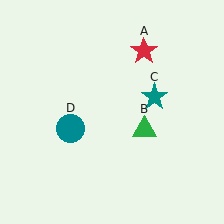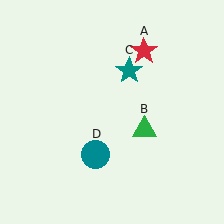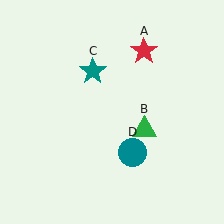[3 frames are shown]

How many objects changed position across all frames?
2 objects changed position: teal star (object C), teal circle (object D).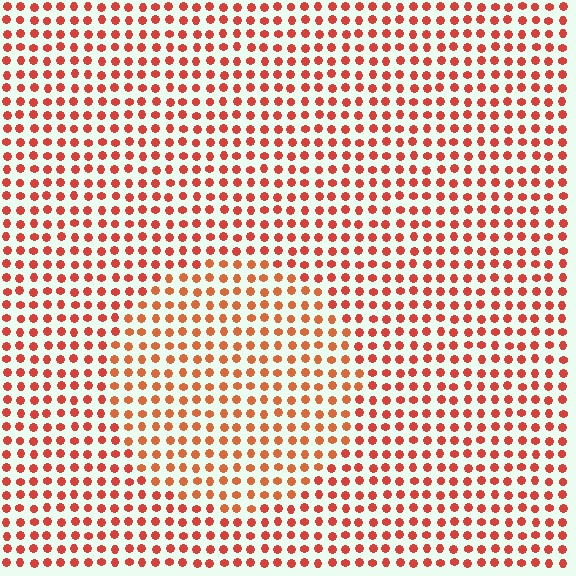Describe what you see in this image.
The image is filled with small red elements in a uniform arrangement. A circle-shaped region is visible where the elements are tinted to a slightly different hue, forming a subtle color boundary.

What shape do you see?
I see a circle.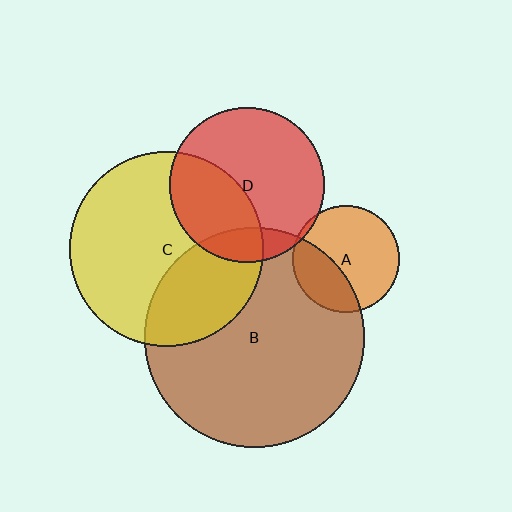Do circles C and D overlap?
Yes.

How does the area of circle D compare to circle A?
Approximately 2.1 times.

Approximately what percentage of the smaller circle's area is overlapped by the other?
Approximately 35%.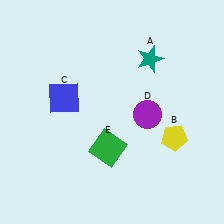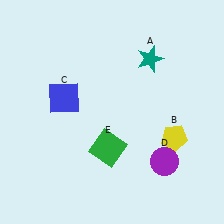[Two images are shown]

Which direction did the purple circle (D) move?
The purple circle (D) moved down.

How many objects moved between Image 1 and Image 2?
1 object moved between the two images.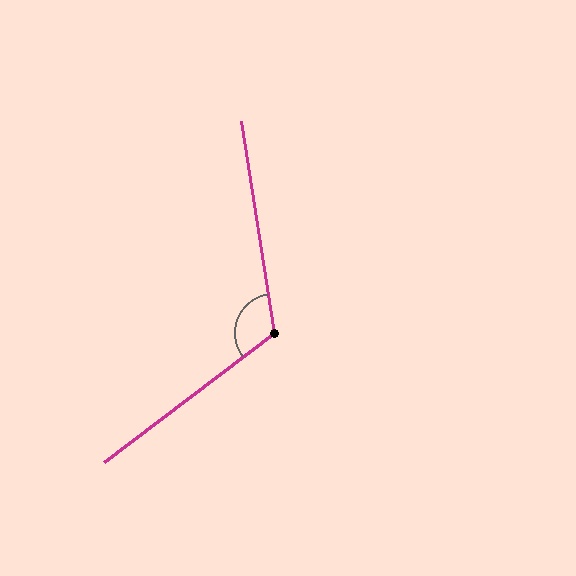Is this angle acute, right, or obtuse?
It is obtuse.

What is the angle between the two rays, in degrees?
Approximately 118 degrees.